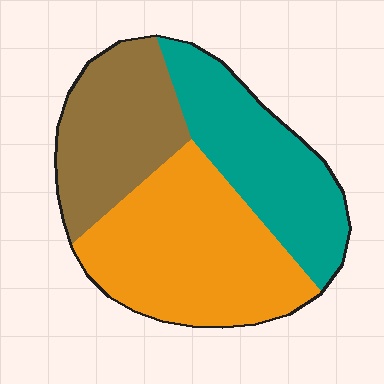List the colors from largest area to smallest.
From largest to smallest: orange, teal, brown.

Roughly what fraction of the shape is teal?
Teal covers about 30% of the shape.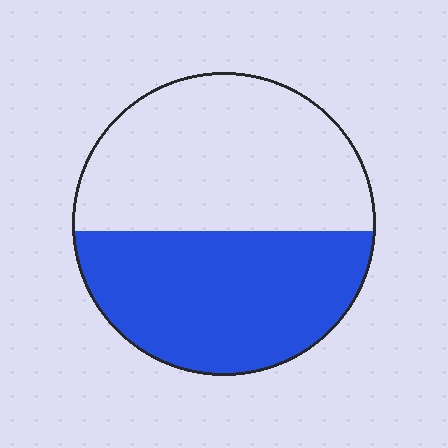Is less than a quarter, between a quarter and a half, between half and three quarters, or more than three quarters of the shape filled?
Between a quarter and a half.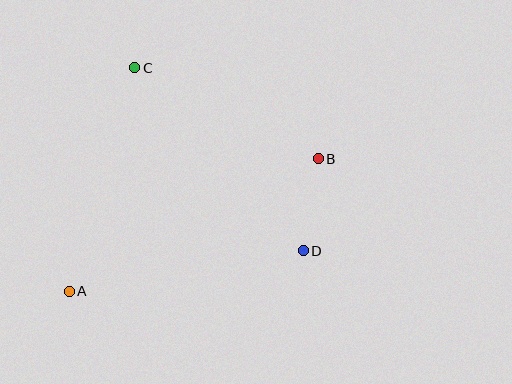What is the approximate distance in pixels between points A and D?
The distance between A and D is approximately 237 pixels.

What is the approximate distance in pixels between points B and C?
The distance between B and C is approximately 205 pixels.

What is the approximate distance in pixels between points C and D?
The distance between C and D is approximately 249 pixels.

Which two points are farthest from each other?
Points A and B are farthest from each other.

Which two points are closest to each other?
Points B and D are closest to each other.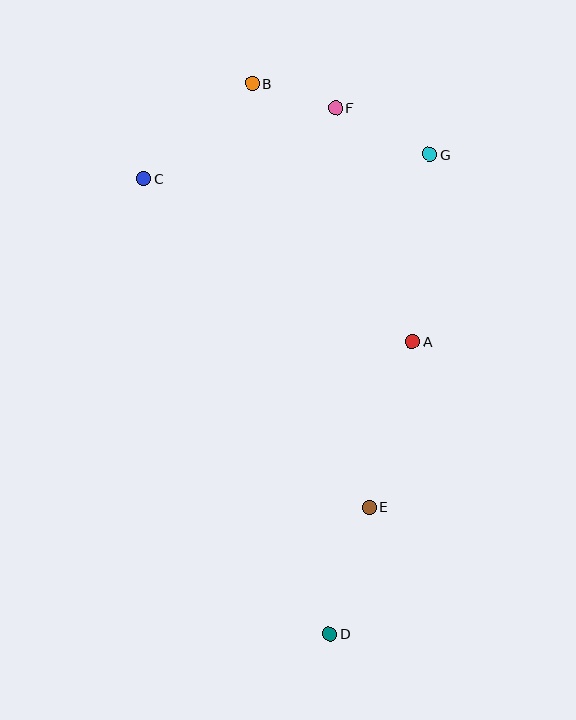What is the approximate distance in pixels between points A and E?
The distance between A and E is approximately 171 pixels.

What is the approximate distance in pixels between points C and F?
The distance between C and F is approximately 205 pixels.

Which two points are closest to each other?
Points B and F are closest to each other.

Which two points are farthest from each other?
Points B and D are farthest from each other.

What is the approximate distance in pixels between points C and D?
The distance between C and D is approximately 492 pixels.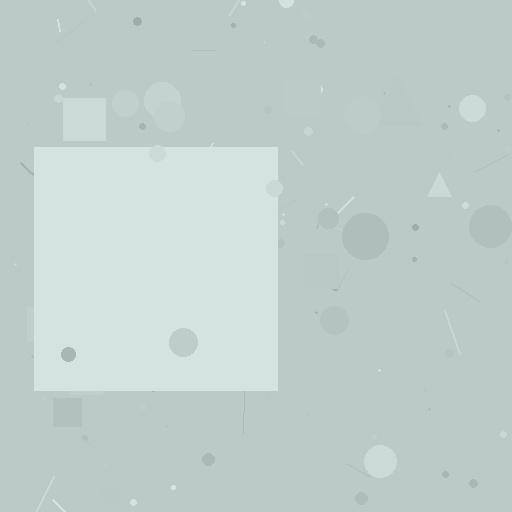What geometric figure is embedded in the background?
A square is embedded in the background.